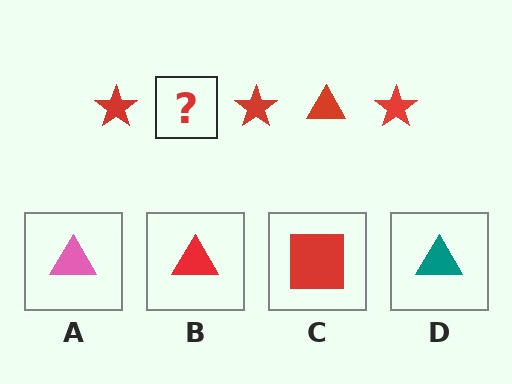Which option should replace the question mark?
Option B.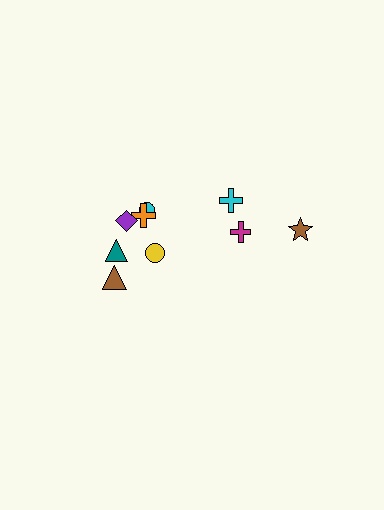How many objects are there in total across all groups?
There are 9 objects.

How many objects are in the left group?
There are 6 objects.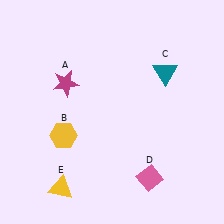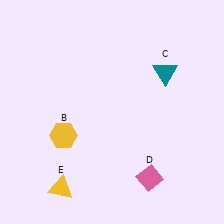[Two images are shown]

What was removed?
The magenta star (A) was removed in Image 2.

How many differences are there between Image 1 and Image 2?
There is 1 difference between the two images.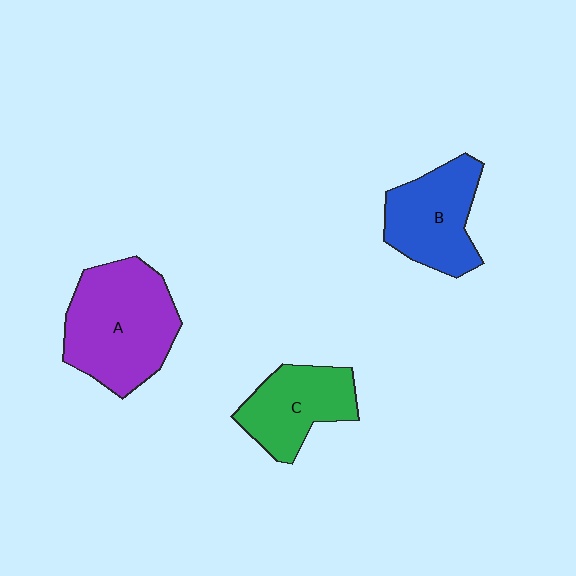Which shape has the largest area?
Shape A (purple).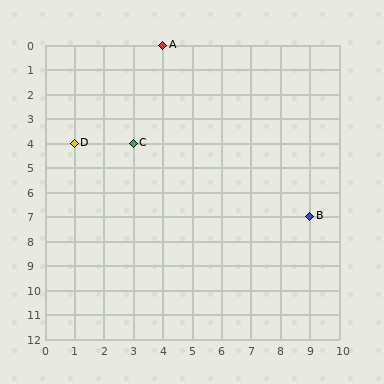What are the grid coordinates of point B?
Point B is at grid coordinates (9, 7).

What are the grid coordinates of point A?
Point A is at grid coordinates (4, 0).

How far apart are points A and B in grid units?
Points A and B are 5 columns and 7 rows apart (about 8.6 grid units diagonally).